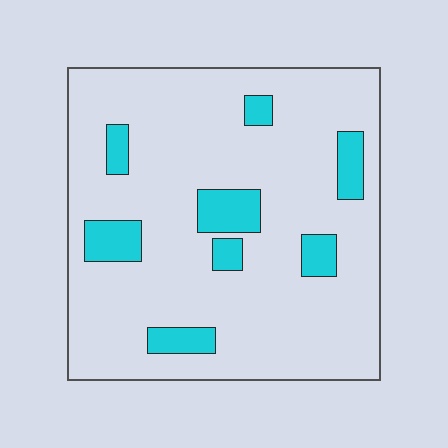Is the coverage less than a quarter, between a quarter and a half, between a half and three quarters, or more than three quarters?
Less than a quarter.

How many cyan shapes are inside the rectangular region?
8.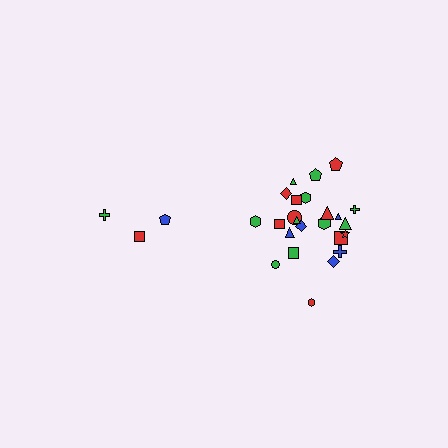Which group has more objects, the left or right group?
The right group.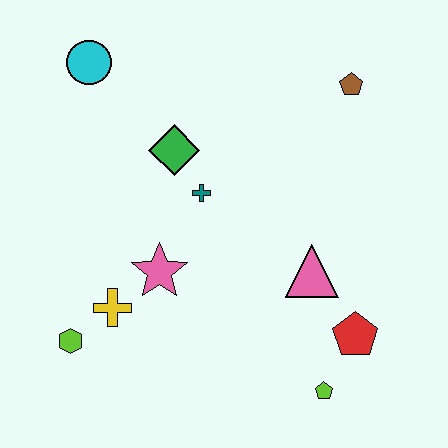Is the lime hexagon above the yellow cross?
No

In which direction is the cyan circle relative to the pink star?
The cyan circle is above the pink star.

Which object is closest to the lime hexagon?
The yellow cross is closest to the lime hexagon.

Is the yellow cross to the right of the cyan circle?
Yes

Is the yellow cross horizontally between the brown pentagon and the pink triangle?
No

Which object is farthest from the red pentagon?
The cyan circle is farthest from the red pentagon.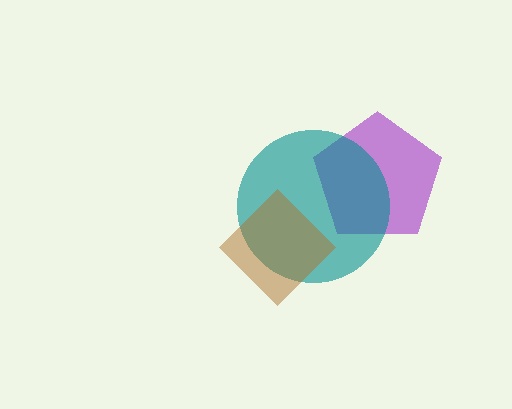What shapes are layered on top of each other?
The layered shapes are: a purple pentagon, a teal circle, a brown diamond.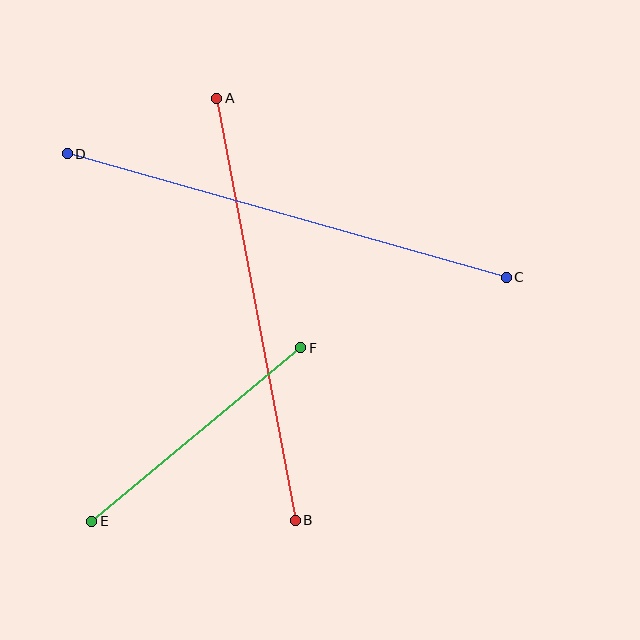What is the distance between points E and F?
The distance is approximately 272 pixels.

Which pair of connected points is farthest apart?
Points C and D are farthest apart.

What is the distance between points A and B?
The distance is approximately 429 pixels.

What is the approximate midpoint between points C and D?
The midpoint is at approximately (287, 216) pixels.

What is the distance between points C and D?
The distance is approximately 456 pixels.